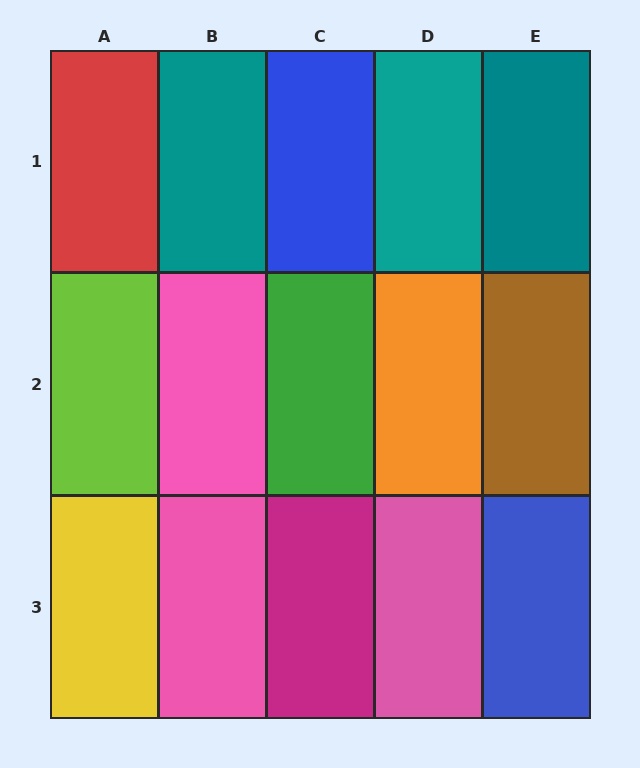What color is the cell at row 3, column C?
Magenta.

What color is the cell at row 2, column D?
Orange.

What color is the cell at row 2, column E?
Brown.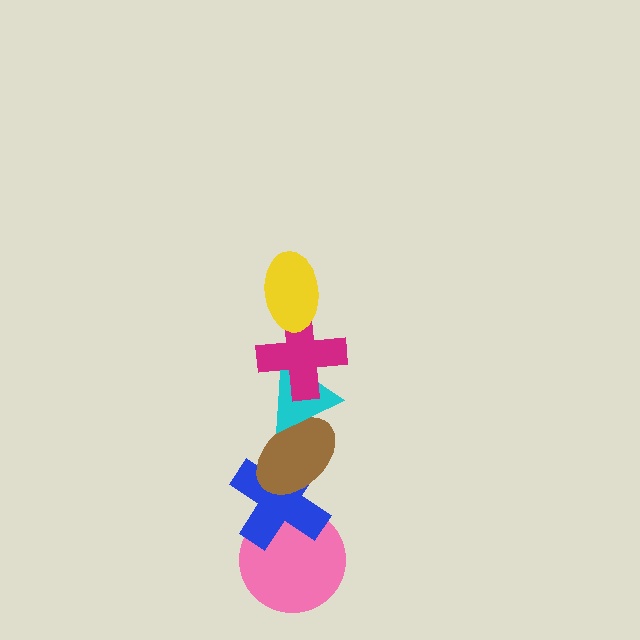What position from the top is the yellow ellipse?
The yellow ellipse is 1st from the top.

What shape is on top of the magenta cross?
The yellow ellipse is on top of the magenta cross.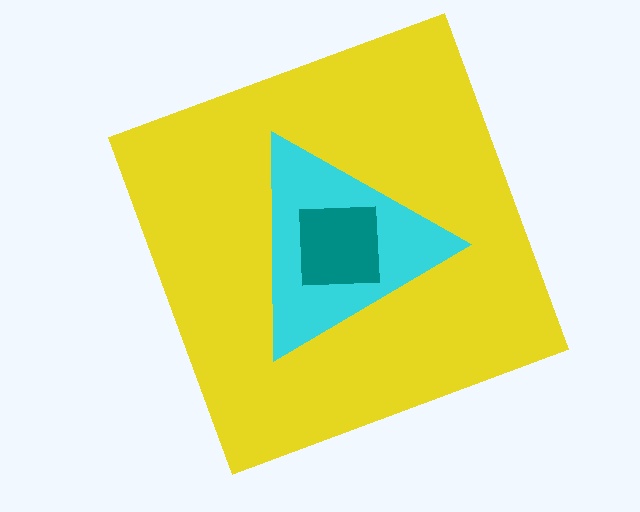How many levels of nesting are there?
3.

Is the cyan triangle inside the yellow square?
Yes.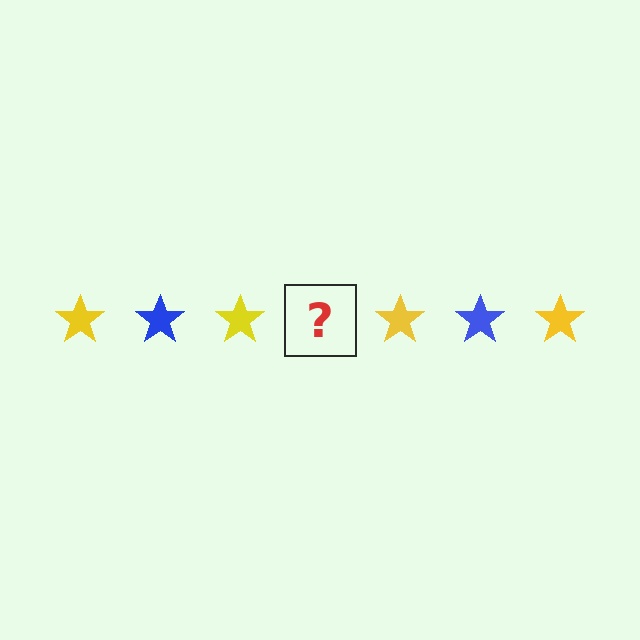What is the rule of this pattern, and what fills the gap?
The rule is that the pattern cycles through yellow, blue stars. The gap should be filled with a blue star.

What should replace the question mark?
The question mark should be replaced with a blue star.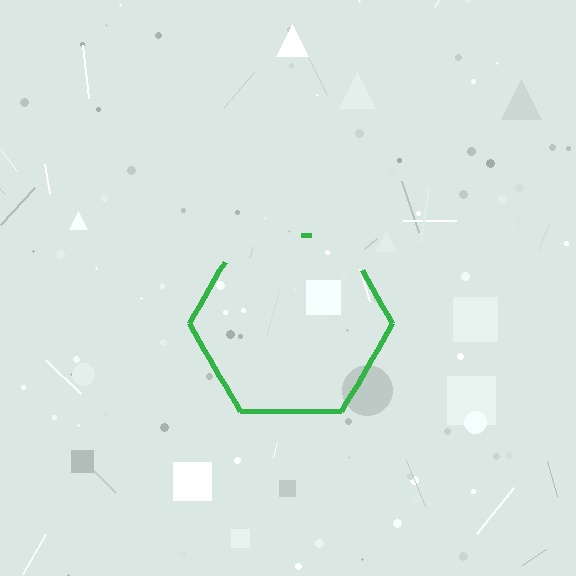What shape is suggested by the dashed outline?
The dashed outline suggests a hexagon.